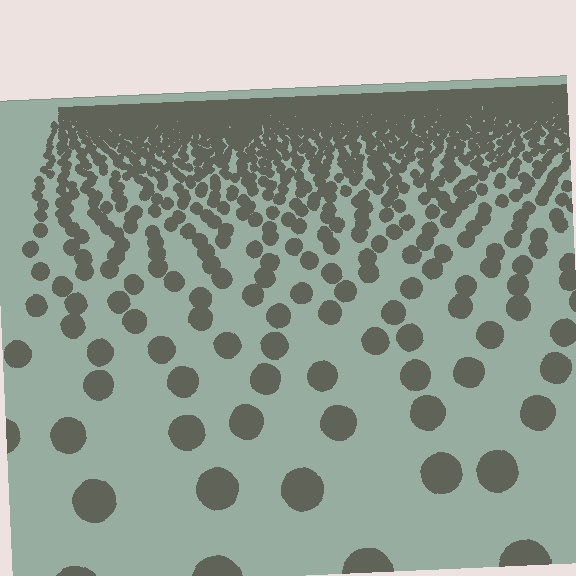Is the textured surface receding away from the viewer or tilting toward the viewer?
The surface is receding away from the viewer. Texture elements get smaller and denser toward the top.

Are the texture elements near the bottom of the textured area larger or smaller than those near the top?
Larger. Near the bottom, elements are closer to the viewer and appear at a bigger on-screen size.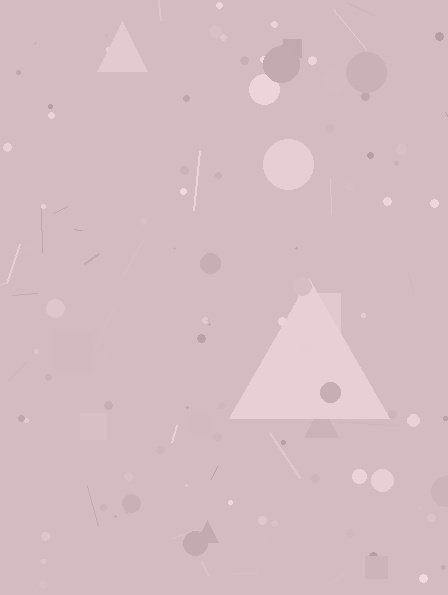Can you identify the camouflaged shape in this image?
The camouflaged shape is a triangle.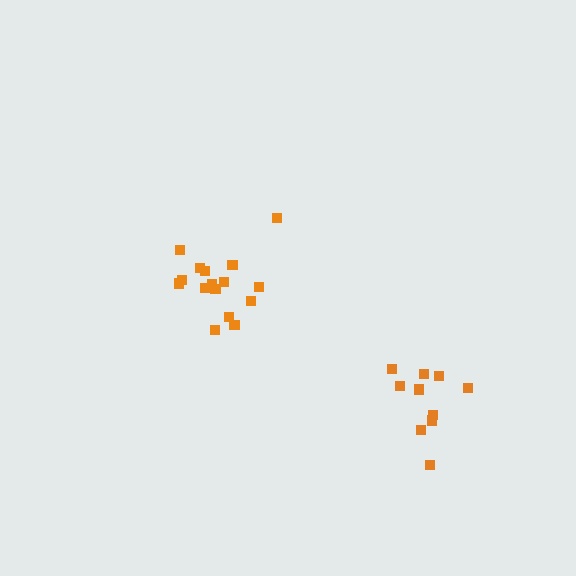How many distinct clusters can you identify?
There are 2 distinct clusters.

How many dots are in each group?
Group 1: 16 dots, Group 2: 10 dots (26 total).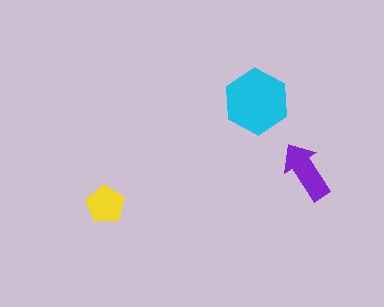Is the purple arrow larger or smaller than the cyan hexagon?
Smaller.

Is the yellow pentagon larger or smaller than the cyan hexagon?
Smaller.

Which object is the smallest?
The yellow pentagon.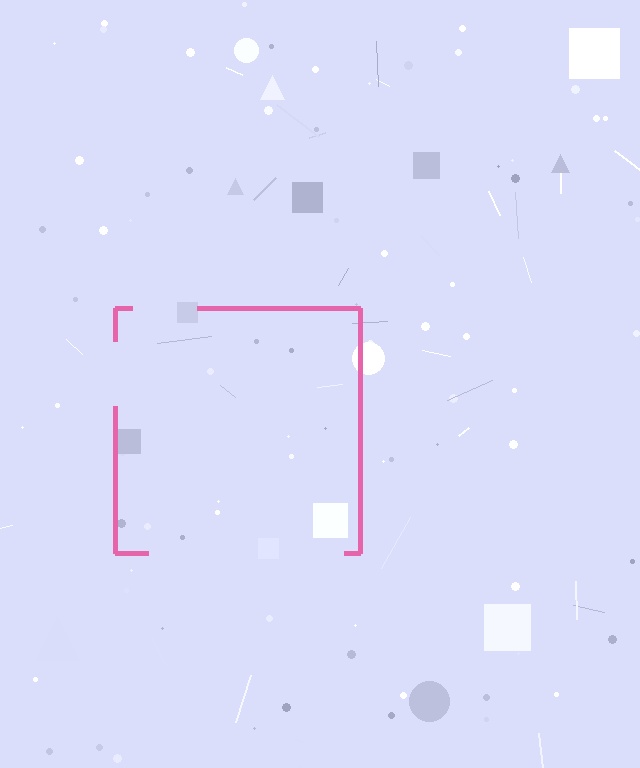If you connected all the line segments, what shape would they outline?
They would outline a square.